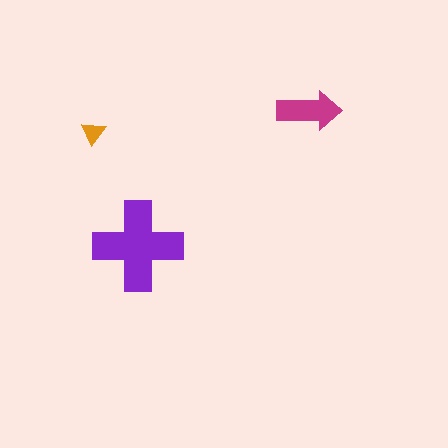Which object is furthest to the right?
The magenta arrow is rightmost.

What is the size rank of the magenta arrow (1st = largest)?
2nd.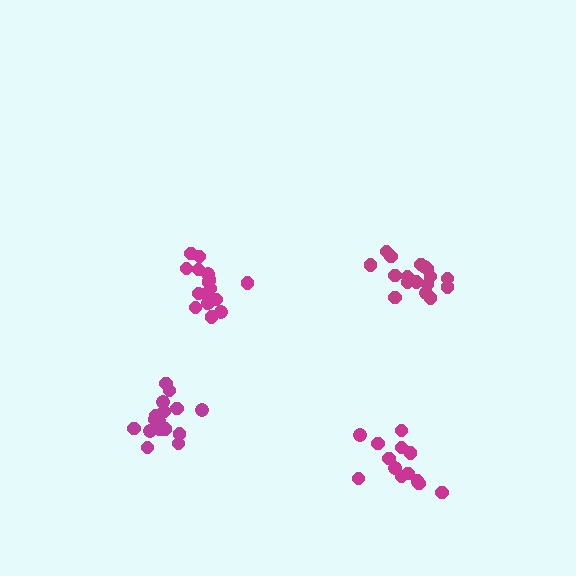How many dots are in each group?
Group 1: 18 dots, Group 2: 13 dots, Group 3: 17 dots, Group 4: 17 dots (65 total).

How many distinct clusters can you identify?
There are 4 distinct clusters.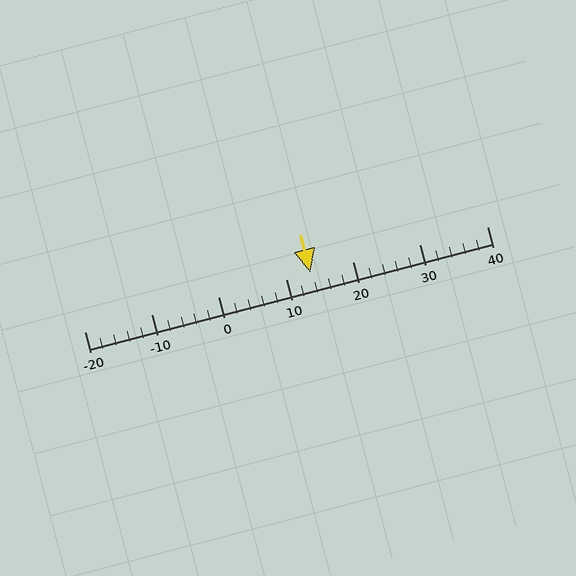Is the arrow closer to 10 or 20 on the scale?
The arrow is closer to 10.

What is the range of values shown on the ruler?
The ruler shows values from -20 to 40.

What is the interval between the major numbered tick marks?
The major tick marks are spaced 10 units apart.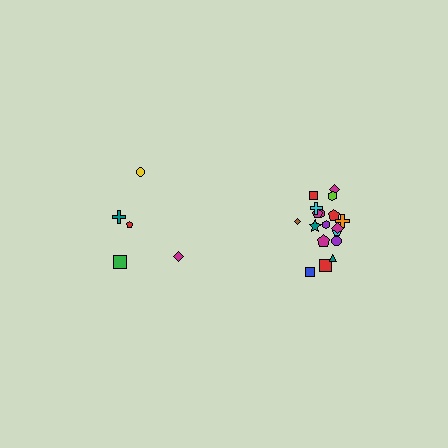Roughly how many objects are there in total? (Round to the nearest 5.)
Roughly 25 objects in total.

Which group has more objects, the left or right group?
The right group.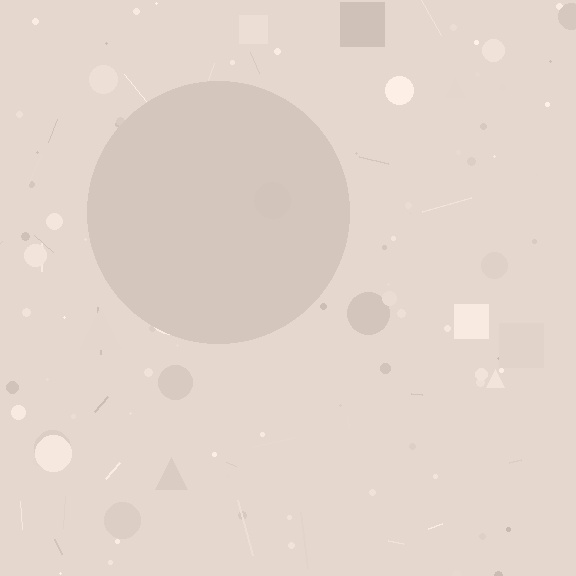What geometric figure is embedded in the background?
A circle is embedded in the background.